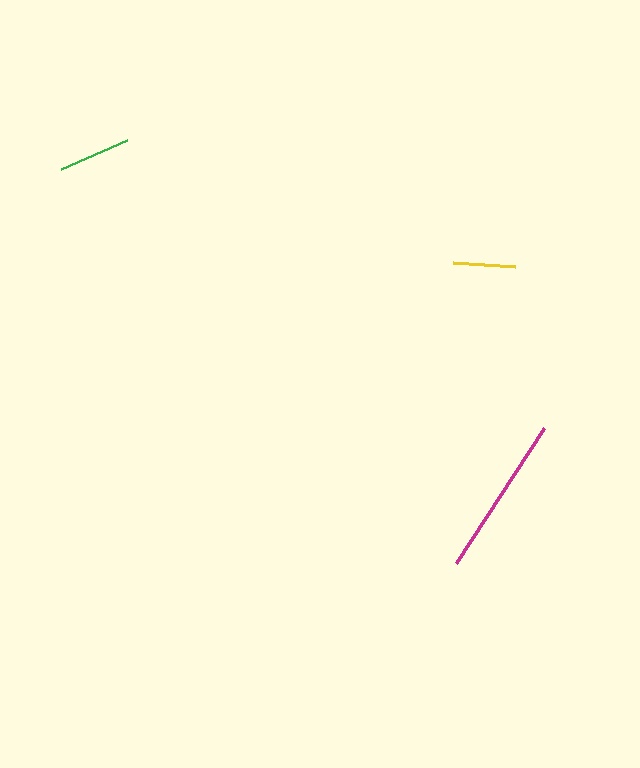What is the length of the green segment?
The green segment is approximately 72 pixels long.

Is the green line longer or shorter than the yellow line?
The green line is longer than the yellow line.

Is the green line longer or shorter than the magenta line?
The magenta line is longer than the green line.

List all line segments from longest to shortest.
From longest to shortest: magenta, green, yellow.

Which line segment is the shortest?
The yellow line is the shortest at approximately 62 pixels.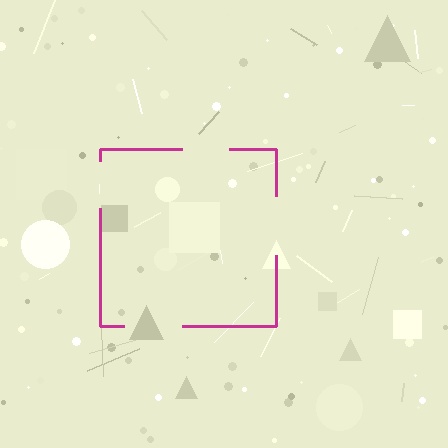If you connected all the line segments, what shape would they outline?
They would outline a square.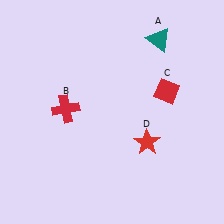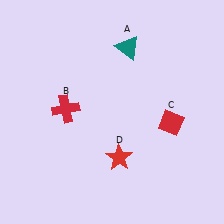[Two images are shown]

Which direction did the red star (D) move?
The red star (D) moved left.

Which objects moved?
The objects that moved are: the teal triangle (A), the red diamond (C), the red star (D).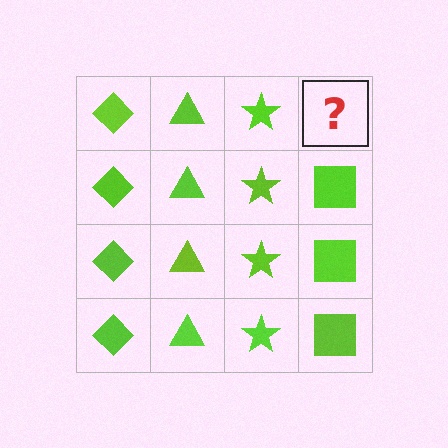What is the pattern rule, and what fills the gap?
The rule is that each column has a consistent shape. The gap should be filled with a lime square.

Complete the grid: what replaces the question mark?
The question mark should be replaced with a lime square.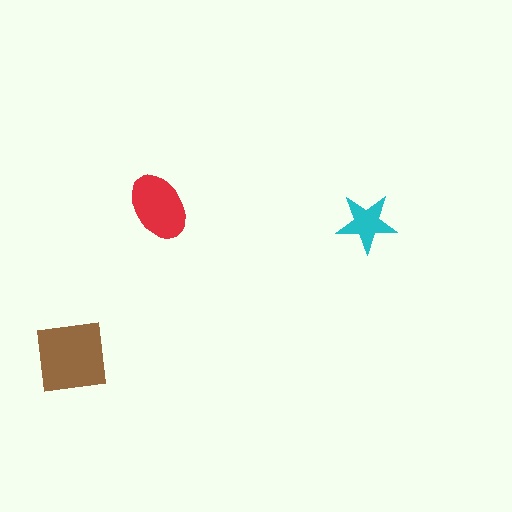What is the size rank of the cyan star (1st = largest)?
3rd.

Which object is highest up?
The red ellipse is topmost.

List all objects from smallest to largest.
The cyan star, the red ellipse, the brown square.